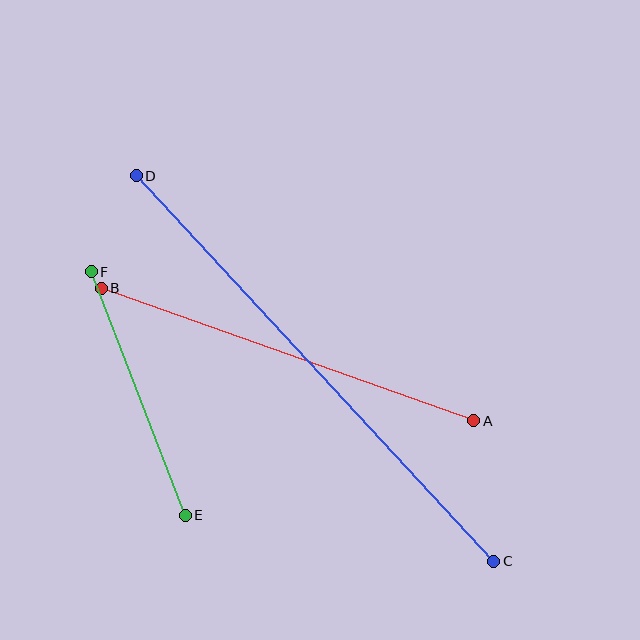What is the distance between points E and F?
The distance is approximately 261 pixels.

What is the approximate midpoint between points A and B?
The midpoint is at approximately (287, 354) pixels.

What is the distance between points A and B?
The distance is approximately 395 pixels.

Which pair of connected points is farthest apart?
Points C and D are farthest apart.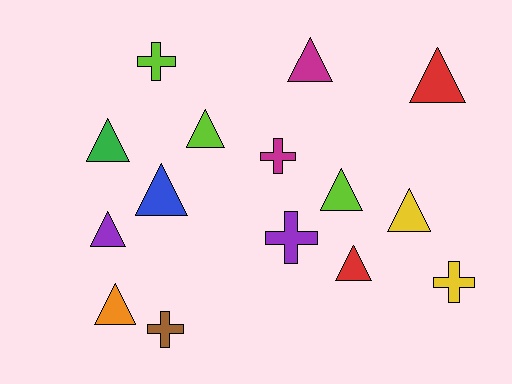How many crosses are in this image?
There are 5 crosses.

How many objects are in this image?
There are 15 objects.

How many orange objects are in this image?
There is 1 orange object.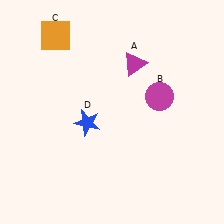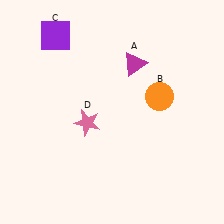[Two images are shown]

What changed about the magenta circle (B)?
In Image 1, B is magenta. In Image 2, it changed to orange.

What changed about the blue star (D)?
In Image 1, D is blue. In Image 2, it changed to pink.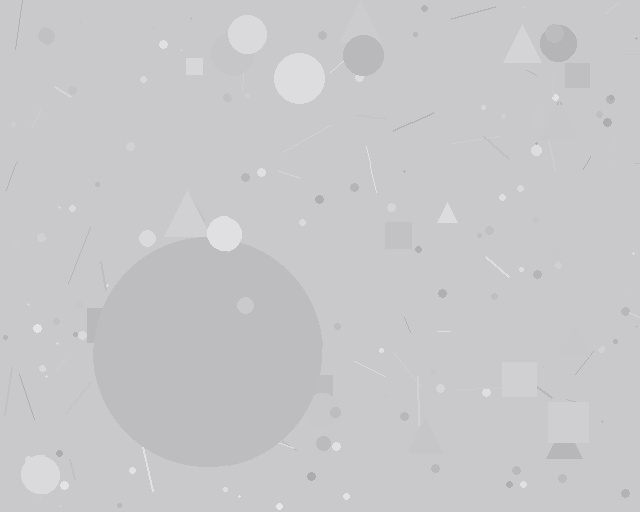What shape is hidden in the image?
A circle is hidden in the image.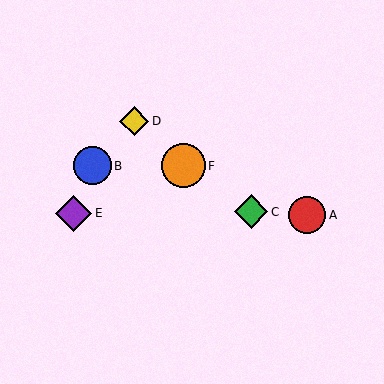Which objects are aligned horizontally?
Objects B, F are aligned horizontally.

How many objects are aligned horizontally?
2 objects (B, F) are aligned horizontally.